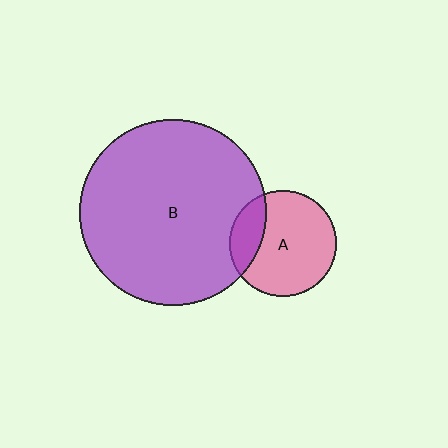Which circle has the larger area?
Circle B (purple).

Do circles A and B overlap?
Yes.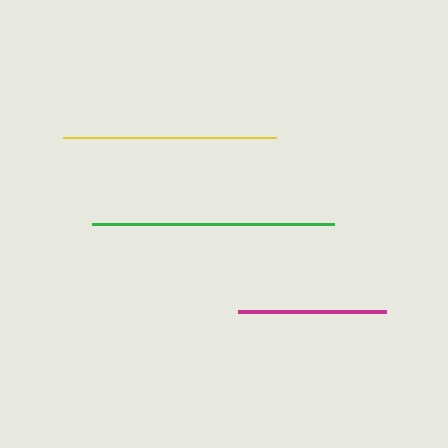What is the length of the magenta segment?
The magenta segment is approximately 148 pixels long.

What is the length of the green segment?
The green segment is approximately 242 pixels long.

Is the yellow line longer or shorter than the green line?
The green line is longer than the yellow line.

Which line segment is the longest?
The green line is the longest at approximately 242 pixels.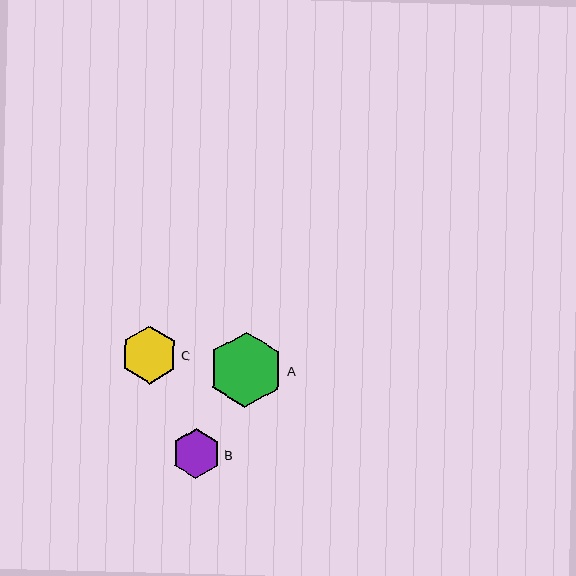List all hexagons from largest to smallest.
From largest to smallest: A, C, B.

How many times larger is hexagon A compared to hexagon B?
Hexagon A is approximately 1.5 times the size of hexagon B.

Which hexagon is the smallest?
Hexagon B is the smallest with a size of approximately 49 pixels.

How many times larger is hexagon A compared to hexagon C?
Hexagon A is approximately 1.3 times the size of hexagon C.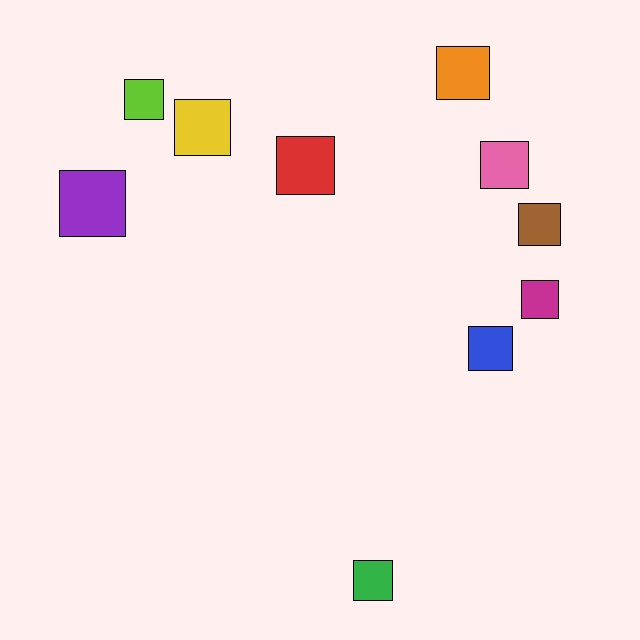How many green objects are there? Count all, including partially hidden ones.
There is 1 green object.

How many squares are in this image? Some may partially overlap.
There are 10 squares.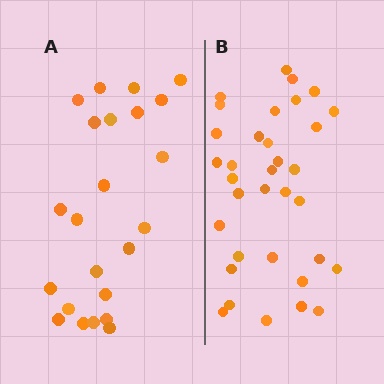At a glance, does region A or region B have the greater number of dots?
Region B (the right region) has more dots.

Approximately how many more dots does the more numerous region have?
Region B has roughly 12 or so more dots than region A.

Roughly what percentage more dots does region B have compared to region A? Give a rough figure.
About 50% more.